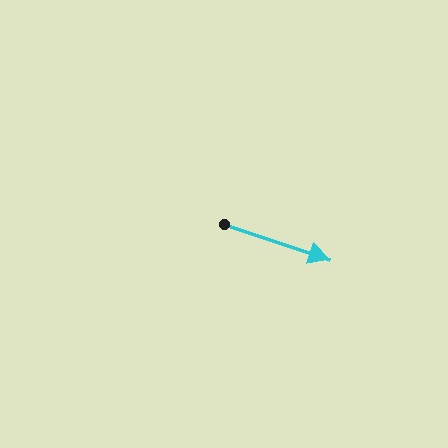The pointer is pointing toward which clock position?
Roughly 4 o'clock.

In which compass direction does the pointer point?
East.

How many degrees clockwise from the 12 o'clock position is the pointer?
Approximately 109 degrees.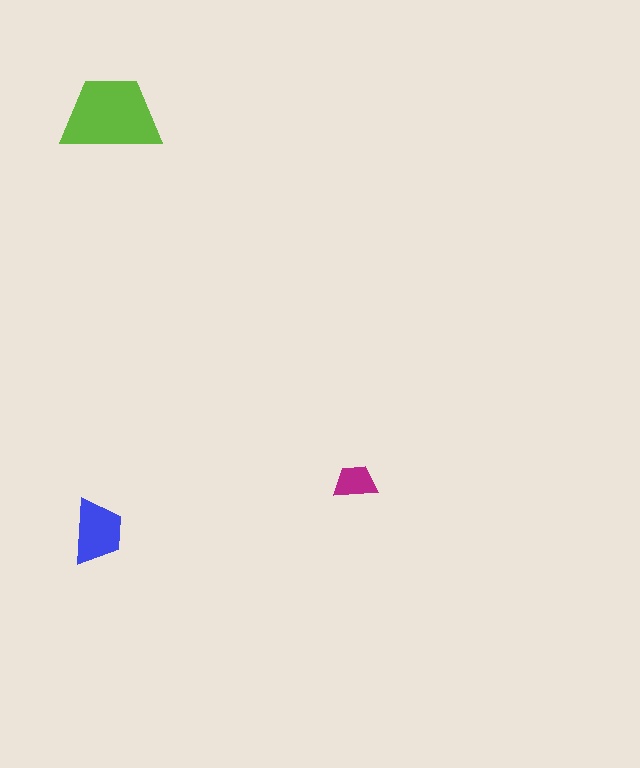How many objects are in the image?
There are 3 objects in the image.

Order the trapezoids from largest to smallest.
the lime one, the blue one, the magenta one.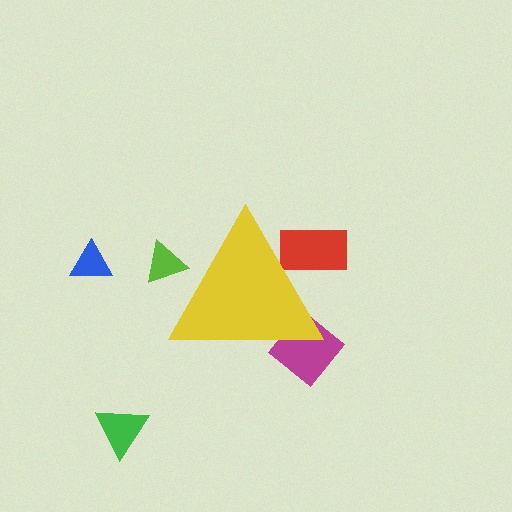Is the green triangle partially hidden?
No, the green triangle is fully visible.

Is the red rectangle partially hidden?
Yes, the red rectangle is partially hidden behind the yellow triangle.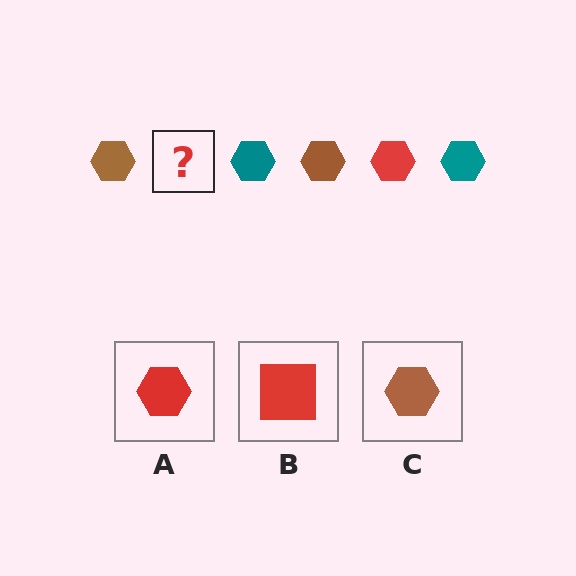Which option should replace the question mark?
Option A.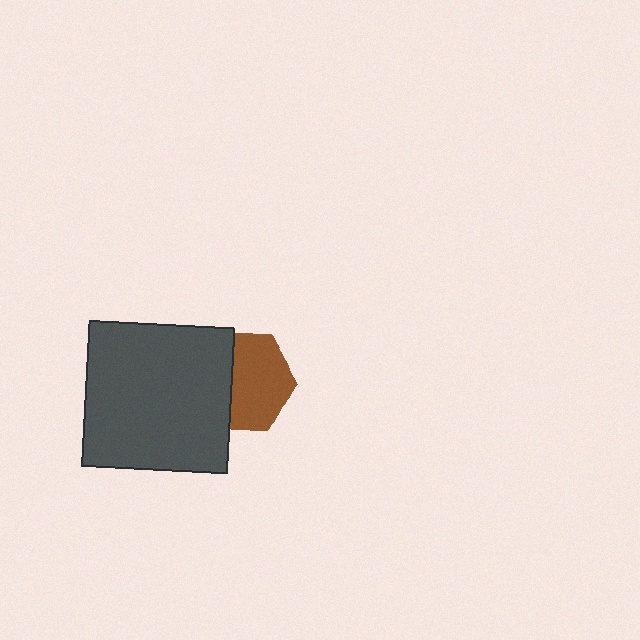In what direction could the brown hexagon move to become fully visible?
The brown hexagon could move right. That would shift it out from behind the dark gray square entirely.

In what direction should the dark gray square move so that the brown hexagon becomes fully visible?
The dark gray square should move left. That is the shortest direction to clear the overlap and leave the brown hexagon fully visible.